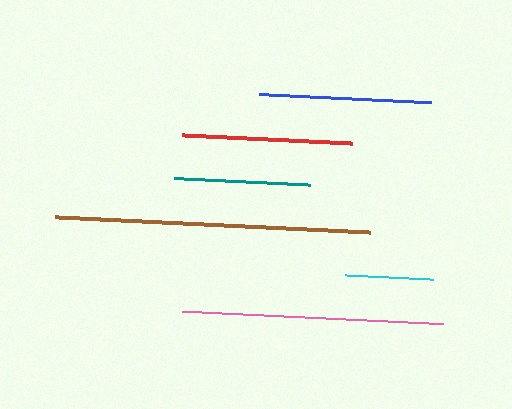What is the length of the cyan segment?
The cyan segment is approximately 88 pixels long.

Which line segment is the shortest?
The cyan line is the shortest at approximately 88 pixels.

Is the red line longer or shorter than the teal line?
The red line is longer than the teal line.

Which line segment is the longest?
The brown line is the longest at approximately 314 pixels.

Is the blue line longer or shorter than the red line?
The blue line is longer than the red line.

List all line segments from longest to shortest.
From longest to shortest: brown, pink, blue, red, teal, cyan.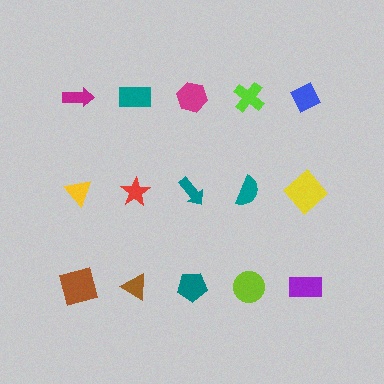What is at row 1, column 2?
A teal rectangle.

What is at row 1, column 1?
A magenta arrow.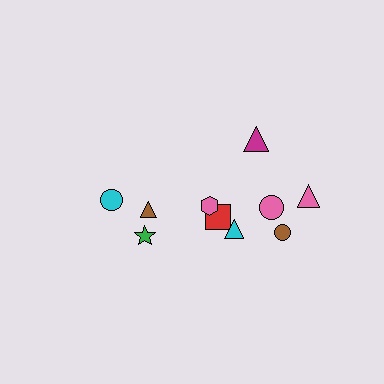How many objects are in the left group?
There are 3 objects.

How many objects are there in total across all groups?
There are 10 objects.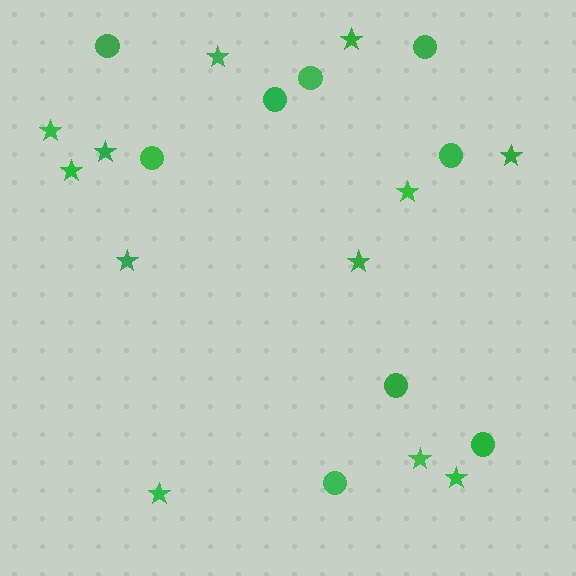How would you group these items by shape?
There are 2 groups: one group of stars (12) and one group of circles (9).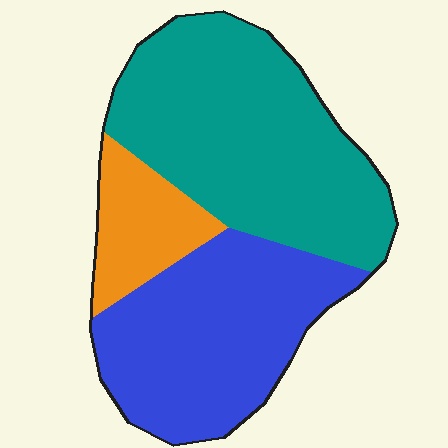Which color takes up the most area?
Teal, at roughly 50%.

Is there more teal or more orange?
Teal.